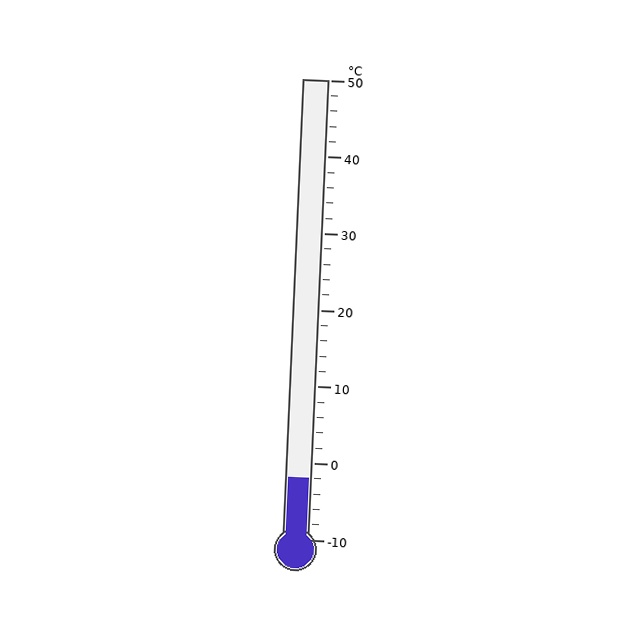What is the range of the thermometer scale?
The thermometer scale ranges from -10°C to 50°C.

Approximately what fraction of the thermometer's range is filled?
The thermometer is filled to approximately 15% of its range.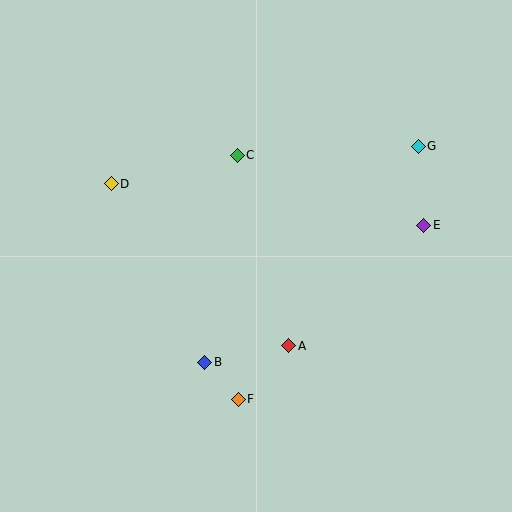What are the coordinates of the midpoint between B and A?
The midpoint between B and A is at (247, 354).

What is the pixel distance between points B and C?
The distance between B and C is 210 pixels.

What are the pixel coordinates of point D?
Point D is at (111, 184).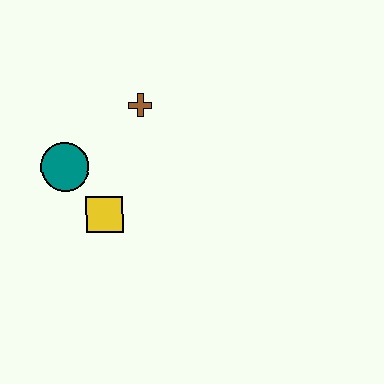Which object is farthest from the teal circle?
The brown cross is farthest from the teal circle.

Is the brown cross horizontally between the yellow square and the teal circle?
No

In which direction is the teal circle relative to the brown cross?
The teal circle is to the left of the brown cross.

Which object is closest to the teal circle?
The yellow square is closest to the teal circle.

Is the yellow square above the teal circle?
No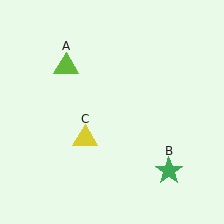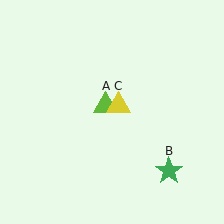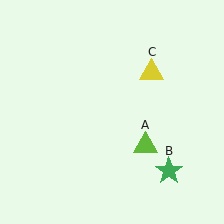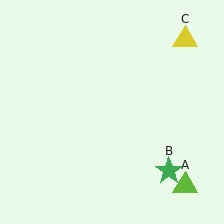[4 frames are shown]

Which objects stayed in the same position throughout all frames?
Green star (object B) remained stationary.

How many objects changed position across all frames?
2 objects changed position: lime triangle (object A), yellow triangle (object C).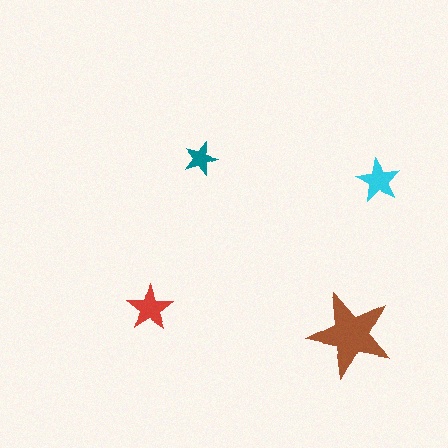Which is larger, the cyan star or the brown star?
The brown one.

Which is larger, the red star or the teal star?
The red one.